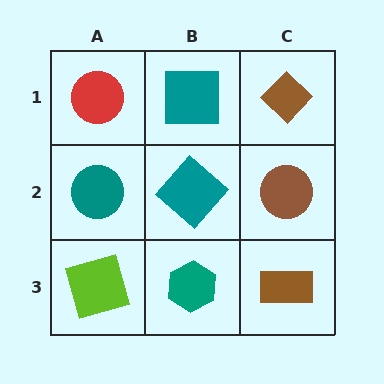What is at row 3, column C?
A brown rectangle.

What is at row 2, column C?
A brown circle.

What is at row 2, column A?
A teal circle.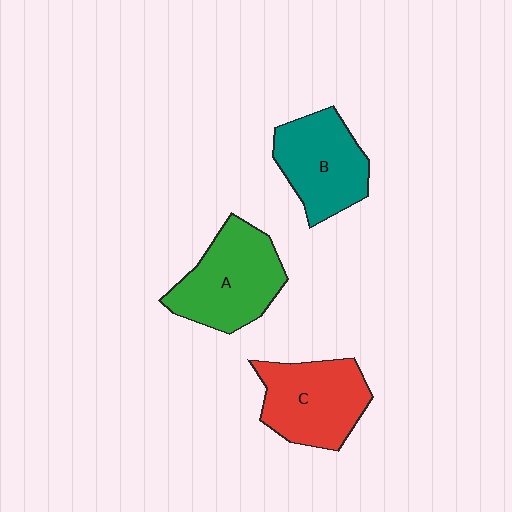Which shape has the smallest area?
Shape B (teal).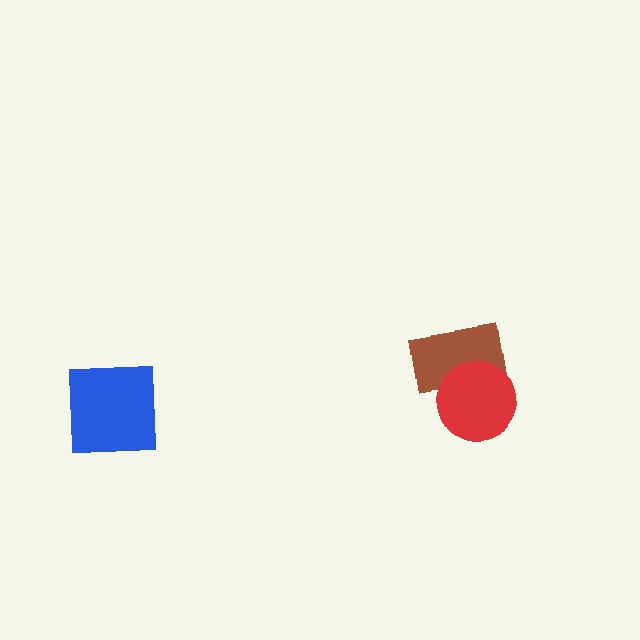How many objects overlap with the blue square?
0 objects overlap with the blue square.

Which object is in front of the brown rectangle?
The red circle is in front of the brown rectangle.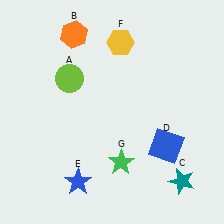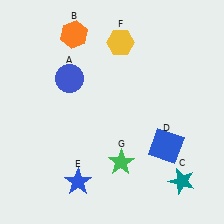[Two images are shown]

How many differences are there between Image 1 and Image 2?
There is 1 difference between the two images.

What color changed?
The circle (A) changed from lime in Image 1 to blue in Image 2.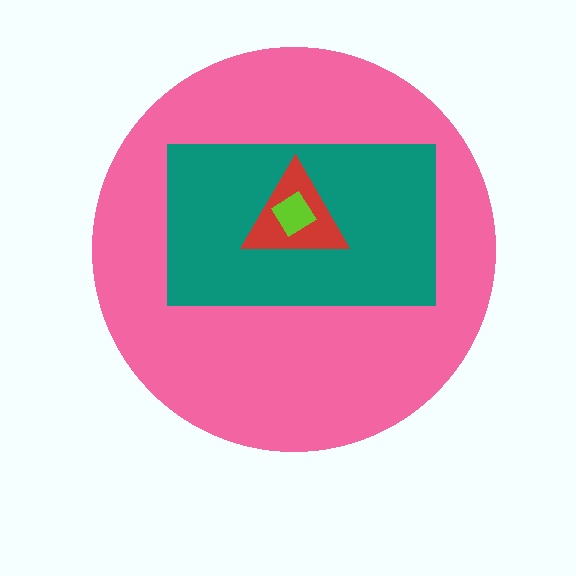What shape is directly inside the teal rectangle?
The red triangle.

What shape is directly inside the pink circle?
The teal rectangle.